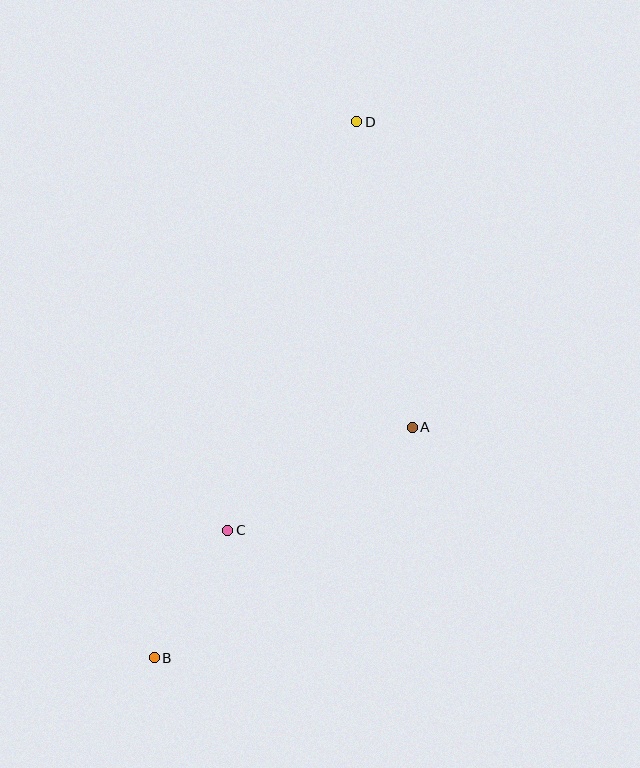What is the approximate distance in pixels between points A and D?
The distance between A and D is approximately 311 pixels.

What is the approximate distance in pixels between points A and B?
The distance between A and B is approximately 346 pixels.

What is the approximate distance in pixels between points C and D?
The distance between C and D is approximately 429 pixels.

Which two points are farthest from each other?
Points B and D are farthest from each other.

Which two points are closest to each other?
Points B and C are closest to each other.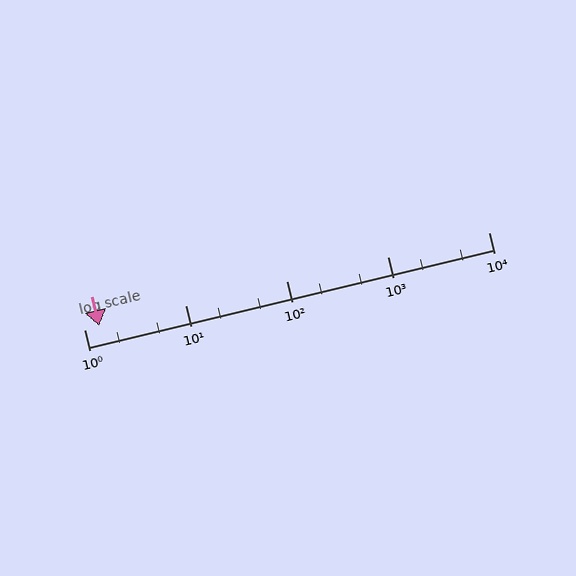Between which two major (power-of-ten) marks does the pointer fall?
The pointer is between 1 and 10.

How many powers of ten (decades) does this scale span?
The scale spans 4 decades, from 1 to 10000.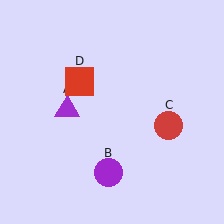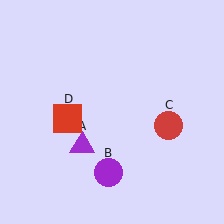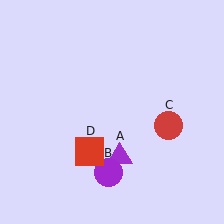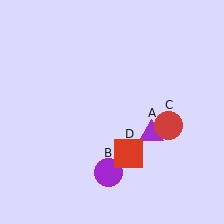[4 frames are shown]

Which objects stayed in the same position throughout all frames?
Purple circle (object B) and red circle (object C) remained stationary.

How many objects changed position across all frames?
2 objects changed position: purple triangle (object A), red square (object D).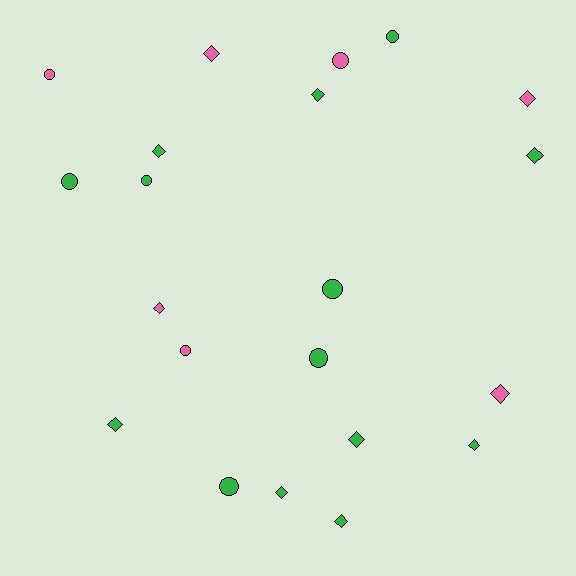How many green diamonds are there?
There are 8 green diamonds.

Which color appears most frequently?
Green, with 14 objects.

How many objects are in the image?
There are 21 objects.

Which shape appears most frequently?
Diamond, with 12 objects.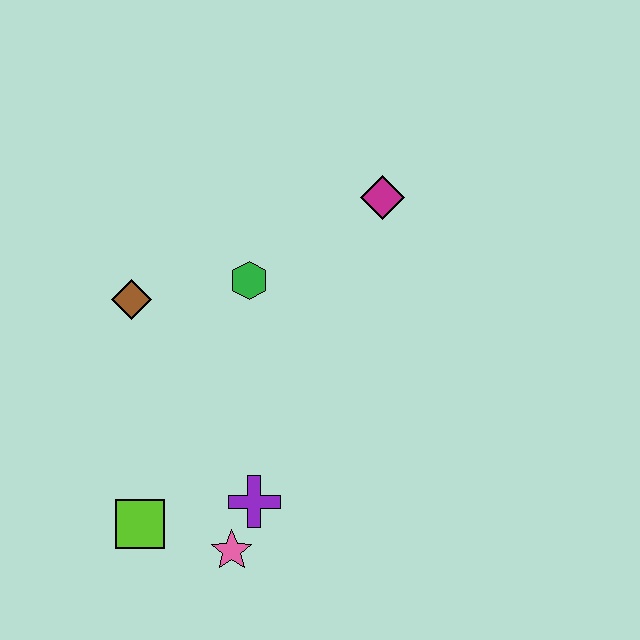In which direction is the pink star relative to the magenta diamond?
The pink star is below the magenta diamond.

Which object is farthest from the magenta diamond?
The lime square is farthest from the magenta diamond.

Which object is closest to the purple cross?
The pink star is closest to the purple cross.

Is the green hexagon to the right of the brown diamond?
Yes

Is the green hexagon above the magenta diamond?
No